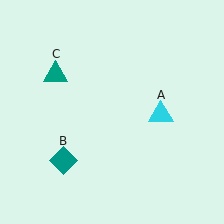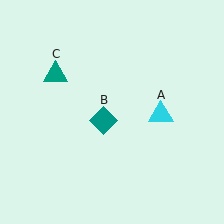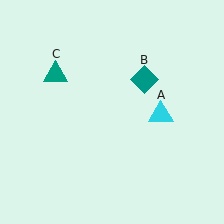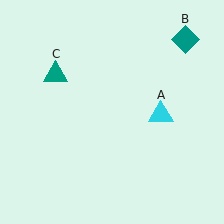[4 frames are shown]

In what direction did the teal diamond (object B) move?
The teal diamond (object B) moved up and to the right.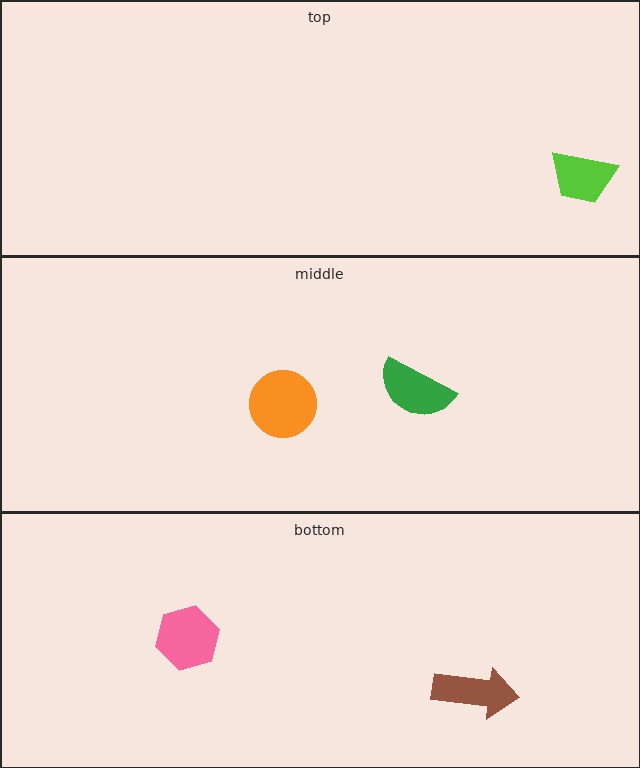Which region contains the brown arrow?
The bottom region.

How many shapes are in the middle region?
2.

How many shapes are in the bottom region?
2.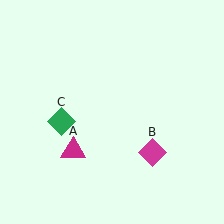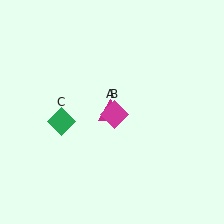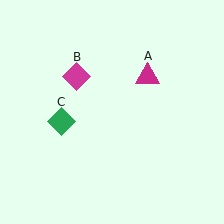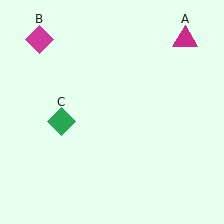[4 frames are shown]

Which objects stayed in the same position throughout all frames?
Green diamond (object C) remained stationary.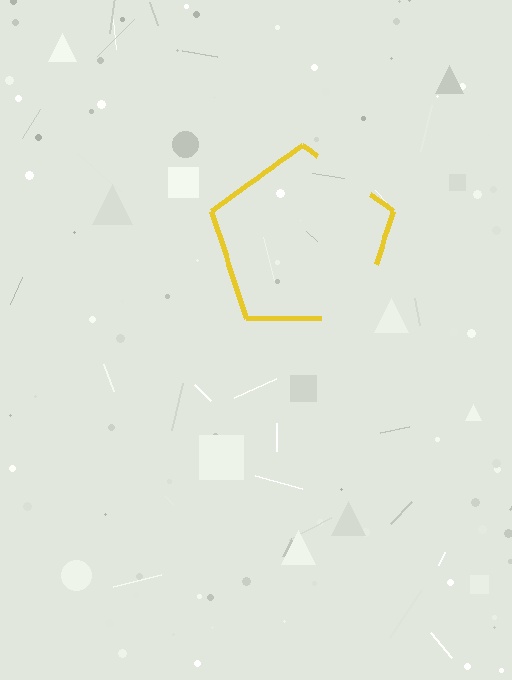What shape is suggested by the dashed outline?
The dashed outline suggests a pentagon.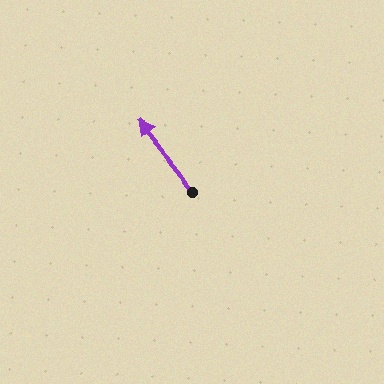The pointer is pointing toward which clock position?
Roughly 11 o'clock.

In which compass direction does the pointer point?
Northwest.